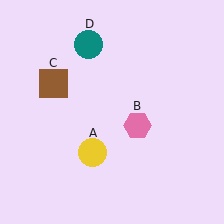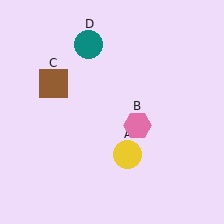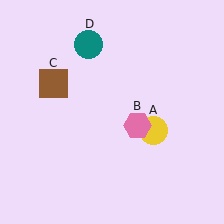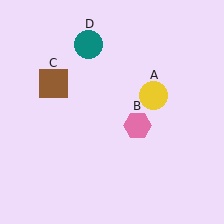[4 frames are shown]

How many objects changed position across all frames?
1 object changed position: yellow circle (object A).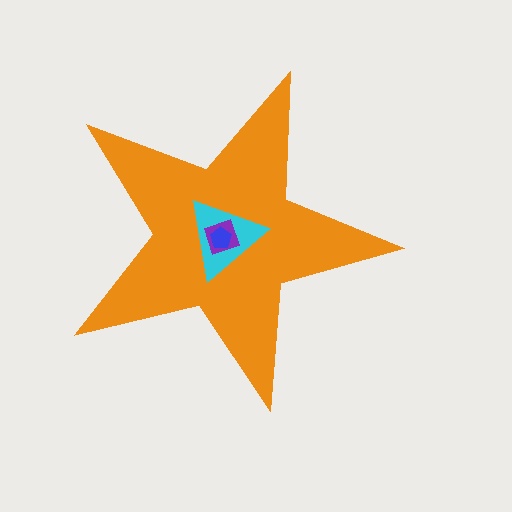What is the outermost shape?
The orange star.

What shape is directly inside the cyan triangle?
The purple diamond.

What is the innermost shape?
The blue pentagon.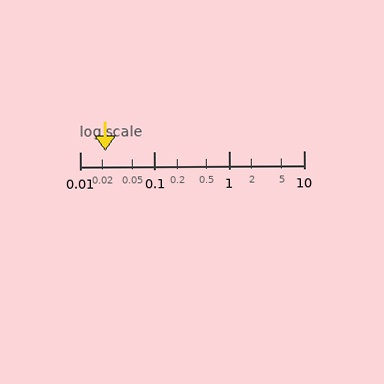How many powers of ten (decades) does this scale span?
The scale spans 3 decades, from 0.01 to 10.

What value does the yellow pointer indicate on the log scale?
The pointer indicates approximately 0.022.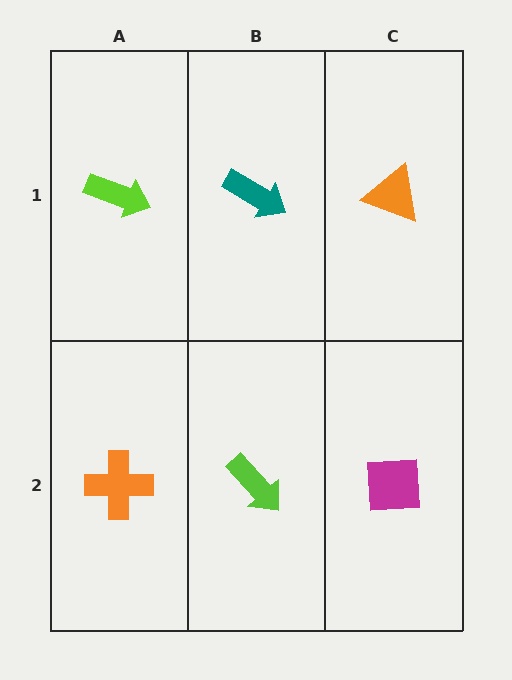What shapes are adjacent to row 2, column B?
A teal arrow (row 1, column B), an orange cross (row 2, column A), a magenta square (row 2, column C).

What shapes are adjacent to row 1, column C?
A magenta square (row 2, column C), a teal arrow (row 1, column B).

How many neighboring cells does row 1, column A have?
2.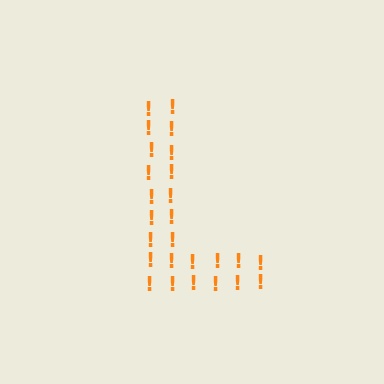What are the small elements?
The small elements are exclamation marks.